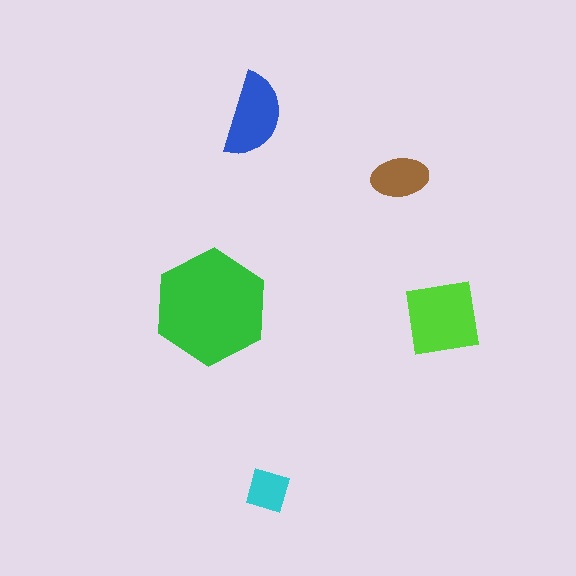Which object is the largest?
The green hexagon.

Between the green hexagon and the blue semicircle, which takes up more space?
The green hexagon.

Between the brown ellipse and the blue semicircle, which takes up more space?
The blue semicircle.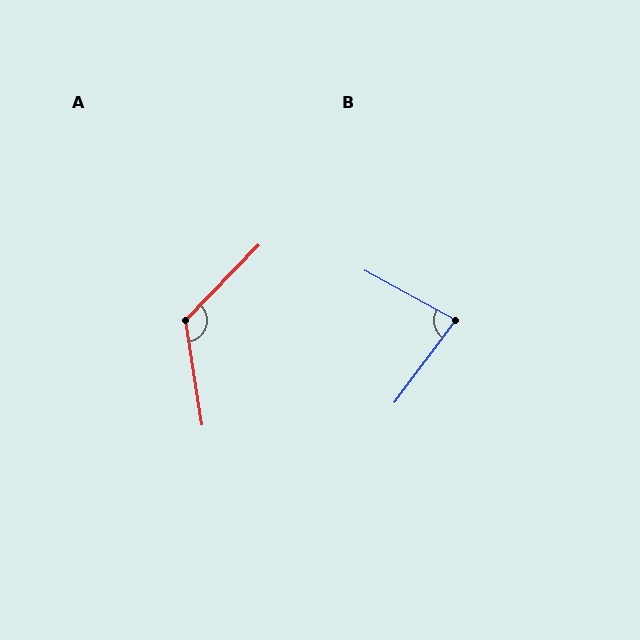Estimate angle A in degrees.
Approximately 127 degrees.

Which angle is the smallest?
B, at approximately 82 degrees.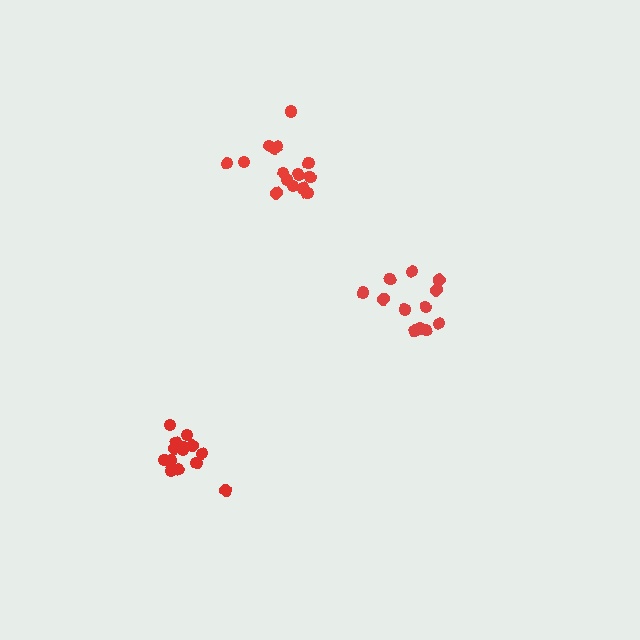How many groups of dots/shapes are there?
There are 3 groups.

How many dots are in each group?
Group 1: 12 dots, Group 2: 15 dots, Group 3: 14 dots (41 total).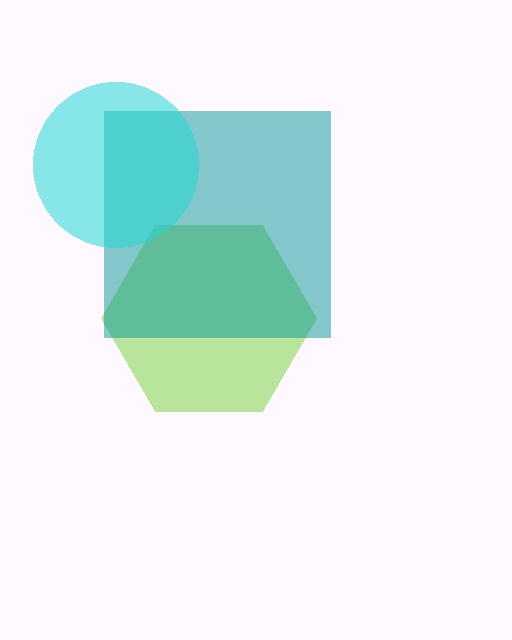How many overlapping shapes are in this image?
There are 3 overlapping shapes in the image.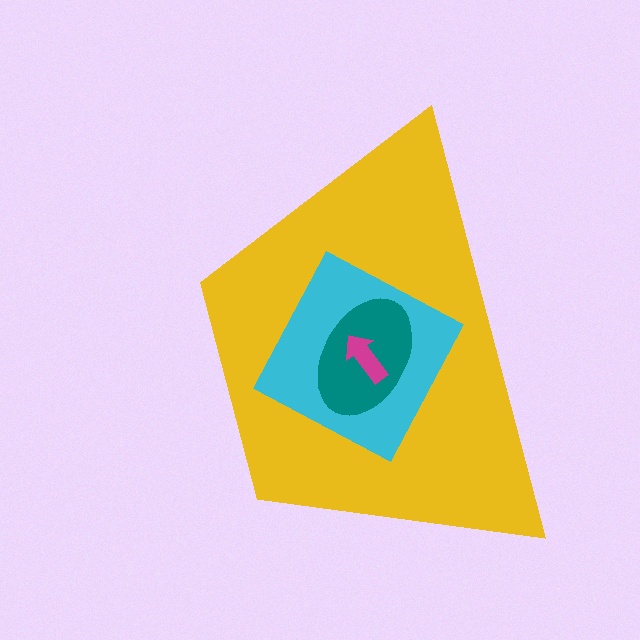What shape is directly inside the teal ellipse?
The magenta arrow.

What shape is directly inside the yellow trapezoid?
The cyan square.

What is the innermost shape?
The magenta arrow.